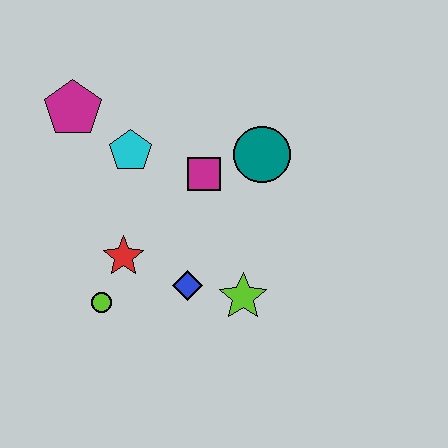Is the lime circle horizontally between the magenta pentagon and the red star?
Yes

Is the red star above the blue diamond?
Yes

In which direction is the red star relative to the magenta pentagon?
The red star is below the magenta pentagon.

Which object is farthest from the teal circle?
The lime circle is farthest from the teal circle.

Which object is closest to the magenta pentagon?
The cyan pentagon is closest to the magenta pentagon.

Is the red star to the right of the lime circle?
Yes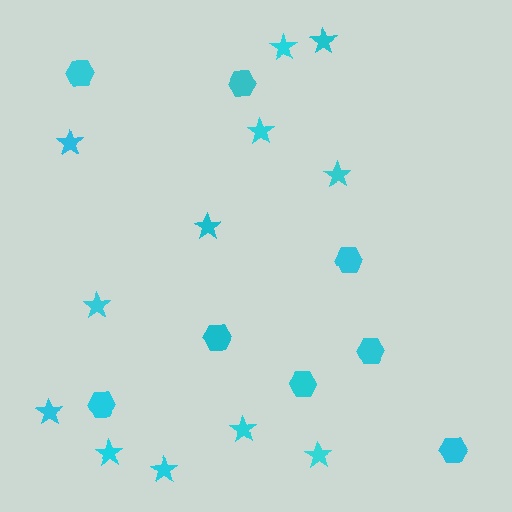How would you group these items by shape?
There are 2 groups: one group of stars (12) and one group of hexagons (8).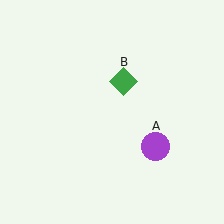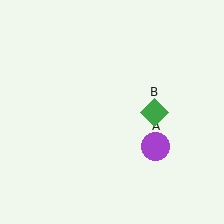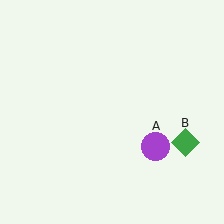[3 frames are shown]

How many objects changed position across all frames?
1 object changed position: green diamond (object B).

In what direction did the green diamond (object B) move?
The green diamond (object B) moved down and to the right.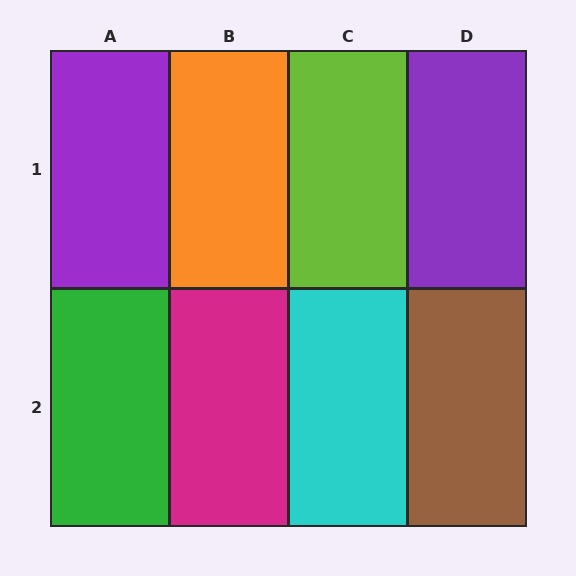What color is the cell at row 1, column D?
Purple.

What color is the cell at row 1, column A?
Purple.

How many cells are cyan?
1 cell is cyan.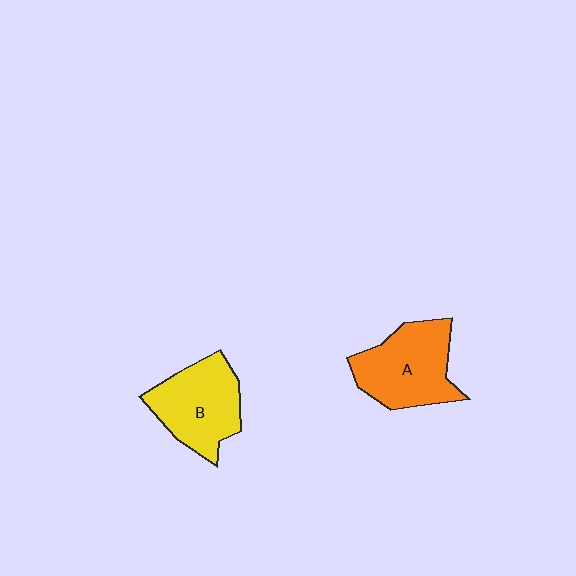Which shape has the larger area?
Shape A (orange).